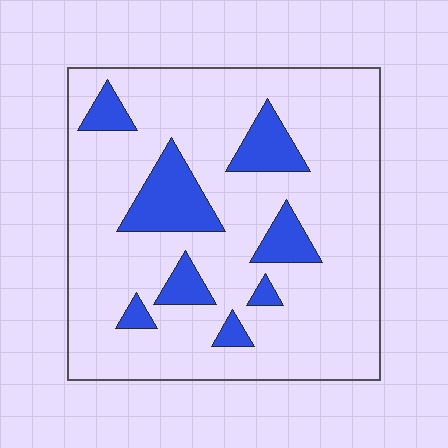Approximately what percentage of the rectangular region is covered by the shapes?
Approximately 15%.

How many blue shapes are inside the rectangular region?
8.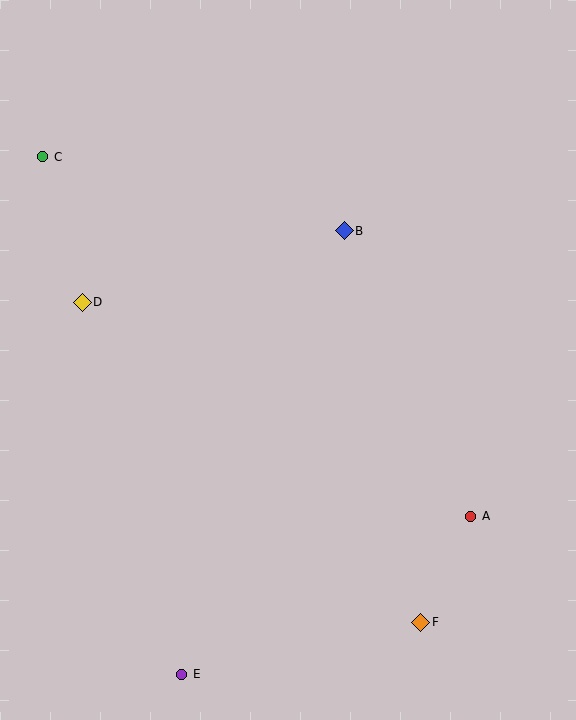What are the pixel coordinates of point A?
Point A is at (471, 516).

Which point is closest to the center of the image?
Point B at (344, 231) is closest to the center.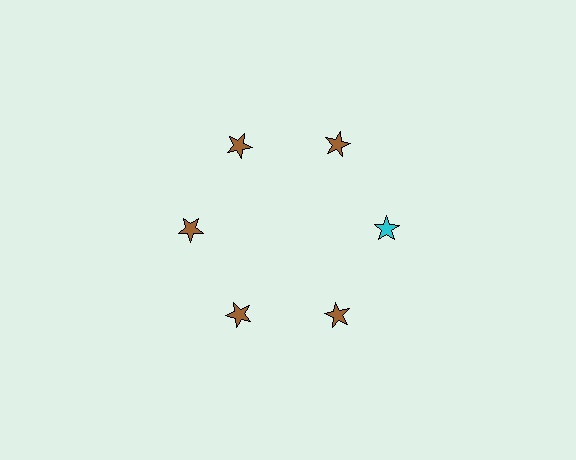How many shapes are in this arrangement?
There are 6 shapes arranged in a ring pattern.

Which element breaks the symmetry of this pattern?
The cyan star at roughly the 3 o'clock position breaks the symmetry. All other shapes are brown stars.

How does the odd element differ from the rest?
It has a different color: cyan instead of brown.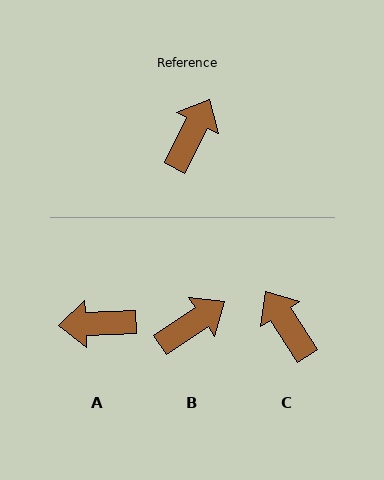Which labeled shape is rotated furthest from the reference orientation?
A, about 119 degrees away.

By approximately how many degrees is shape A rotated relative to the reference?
Approximately 119 degrees counter-clockwise.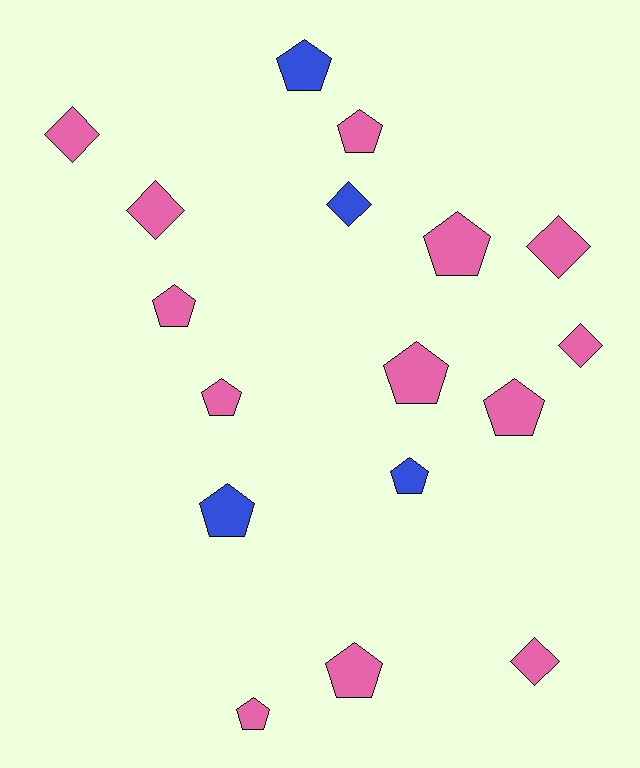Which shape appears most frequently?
Pentagon, with 11 objects.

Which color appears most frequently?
Pink, with 13 objects.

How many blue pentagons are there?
There are 3 blue pentagons.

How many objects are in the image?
There are 17 objects.